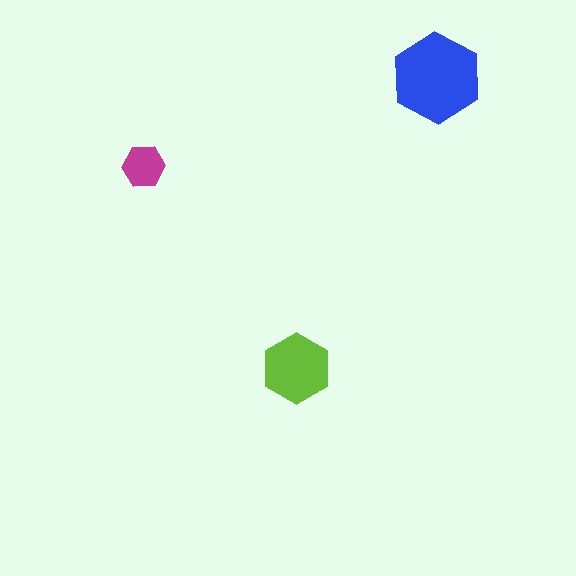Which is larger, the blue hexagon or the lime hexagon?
The blue one.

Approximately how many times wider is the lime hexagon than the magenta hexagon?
About 1.5 times wider.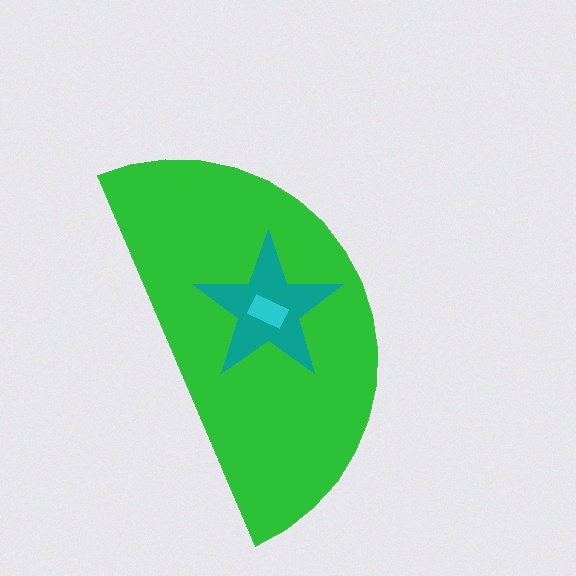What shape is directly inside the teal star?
The cyan rectangle.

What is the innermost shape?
The cyan rectangle.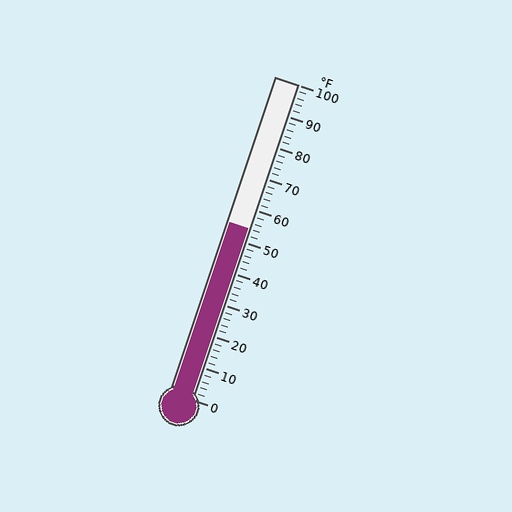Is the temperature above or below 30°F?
The temperature is above 30°F.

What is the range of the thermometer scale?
The thermometer scale ranges from 0°F to 100°F.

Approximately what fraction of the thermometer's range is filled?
The thermometer is filled to approximately 55% of its range.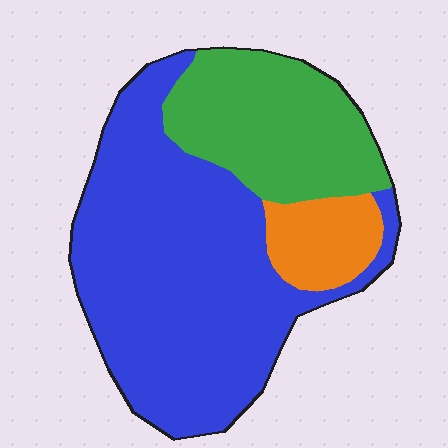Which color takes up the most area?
Blue, at roughly 60%.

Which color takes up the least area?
Orange, at roughly 10%.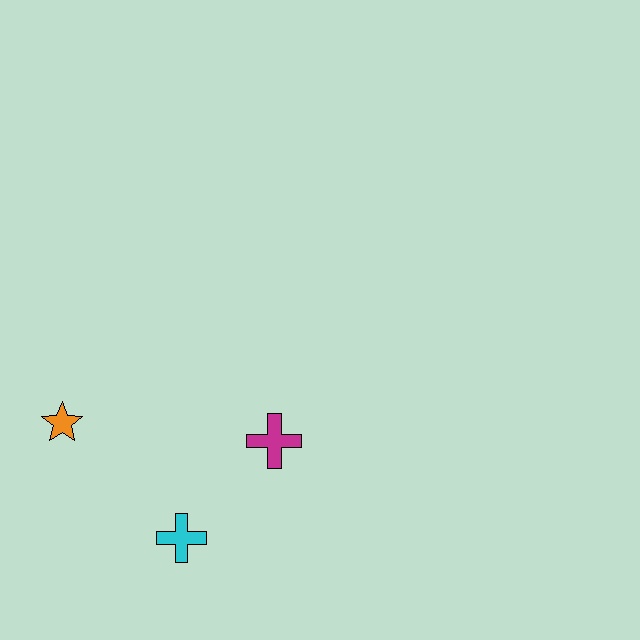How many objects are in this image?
There are 3 objects.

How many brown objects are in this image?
There are no brown objects.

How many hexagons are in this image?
There are no hexagons.